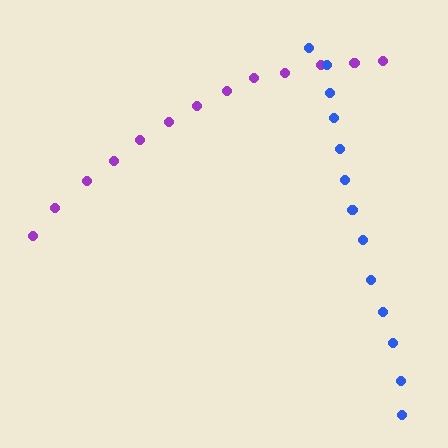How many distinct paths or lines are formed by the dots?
There are 2 distinct paths.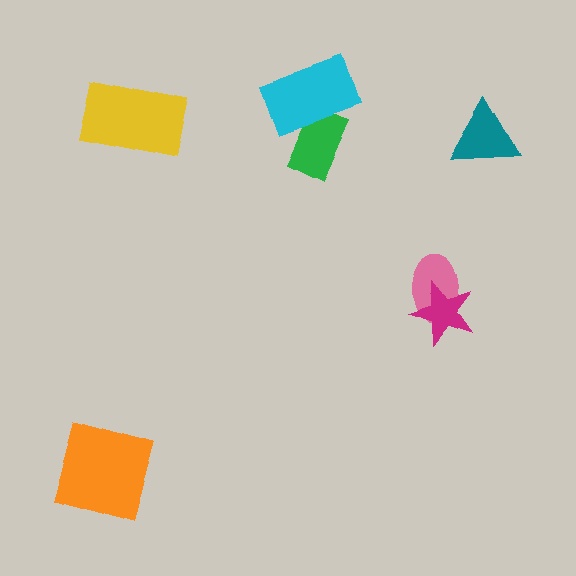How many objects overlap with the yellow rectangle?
0 objects overlap with the yellow rectangle.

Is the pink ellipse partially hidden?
Yes, it is partially covered by another shape.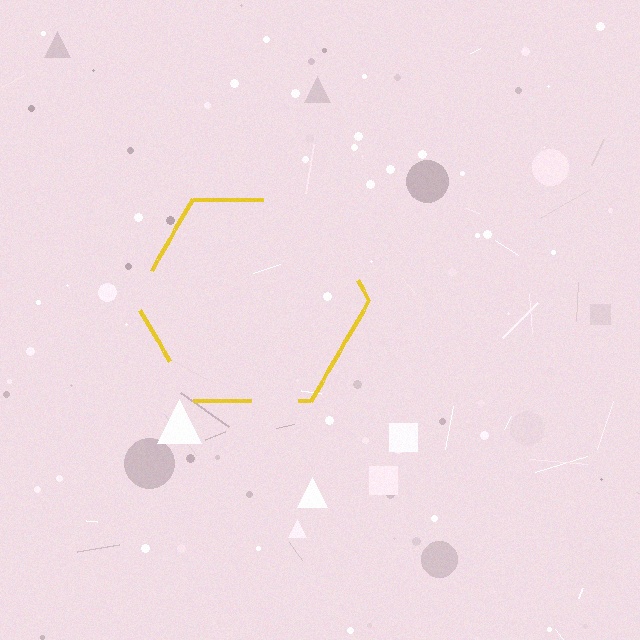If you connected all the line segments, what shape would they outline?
They would outline a hexagon.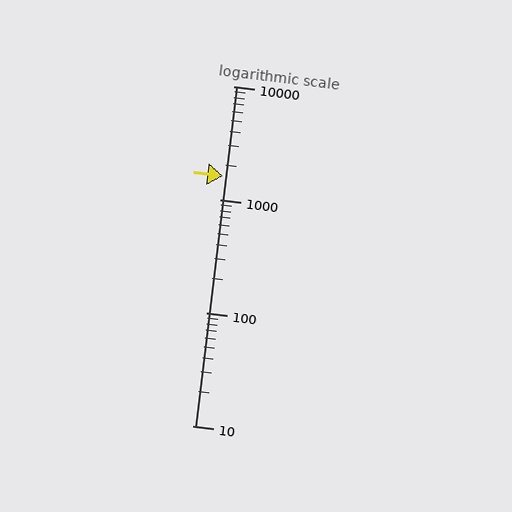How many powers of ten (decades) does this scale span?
The scale spans 3 decades, from 10 to 10000.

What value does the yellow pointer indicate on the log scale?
The pointer indicates approximately 1600.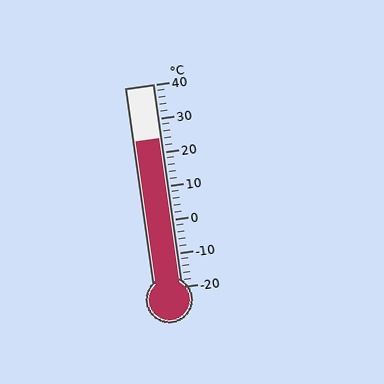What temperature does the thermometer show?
The thermometer shows approximately 24°C.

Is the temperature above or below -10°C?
The temperature is above -10°C.